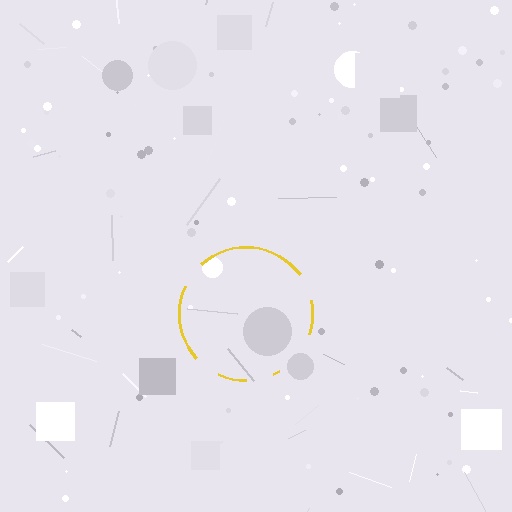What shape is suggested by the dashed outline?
The dashed outline suggests a circle.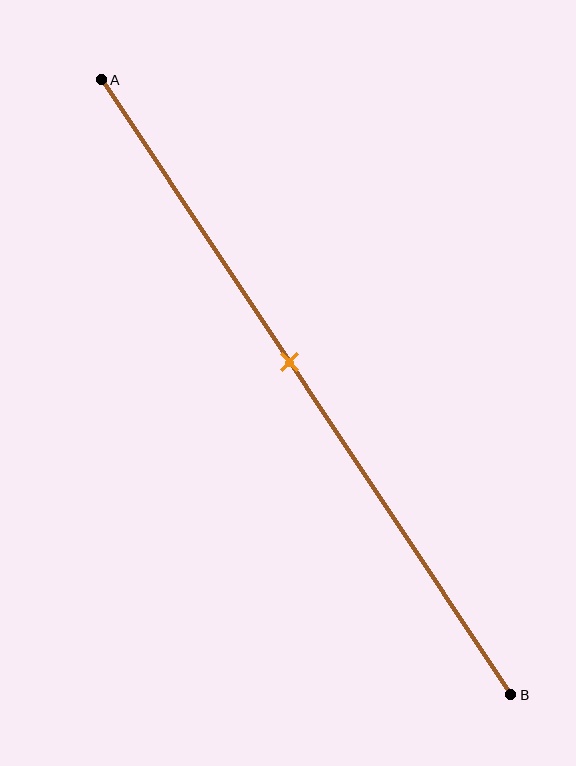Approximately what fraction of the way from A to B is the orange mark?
The orange mark is approximately 45% of the way from A to B.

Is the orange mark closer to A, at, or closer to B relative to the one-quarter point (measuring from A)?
The orange mark is closer to point B than the one-quarter point of segment AB.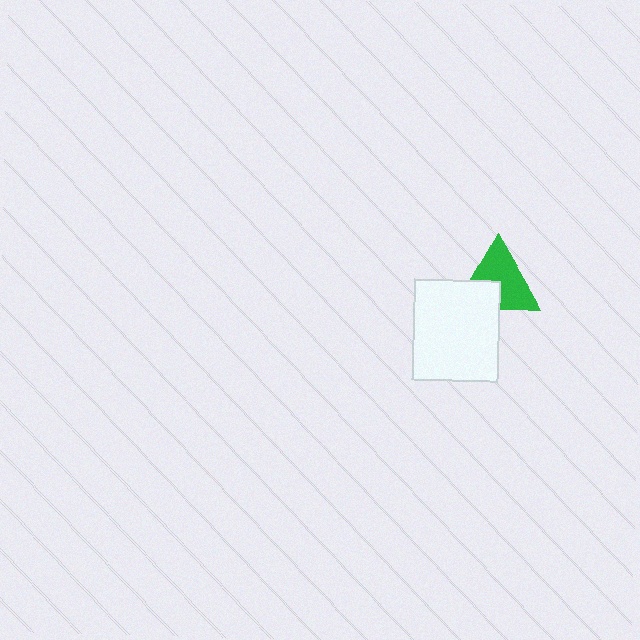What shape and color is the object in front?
The object in front is a white rectangle.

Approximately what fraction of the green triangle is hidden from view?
Roughly 34% of the green triangle is hidden behind the white rectangle.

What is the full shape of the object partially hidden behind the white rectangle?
The partially hidden object is a green triangle.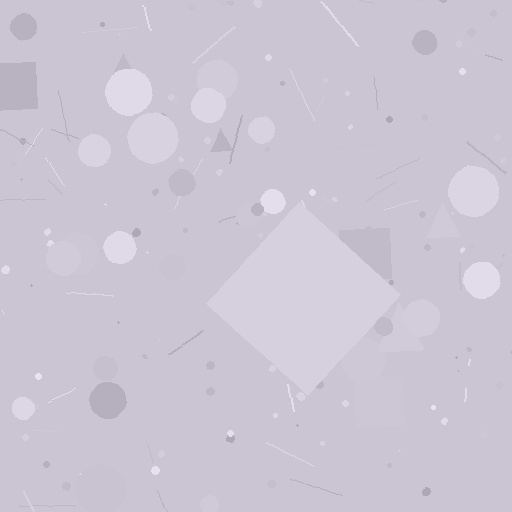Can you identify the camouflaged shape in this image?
The camouflaged shape is a diamond.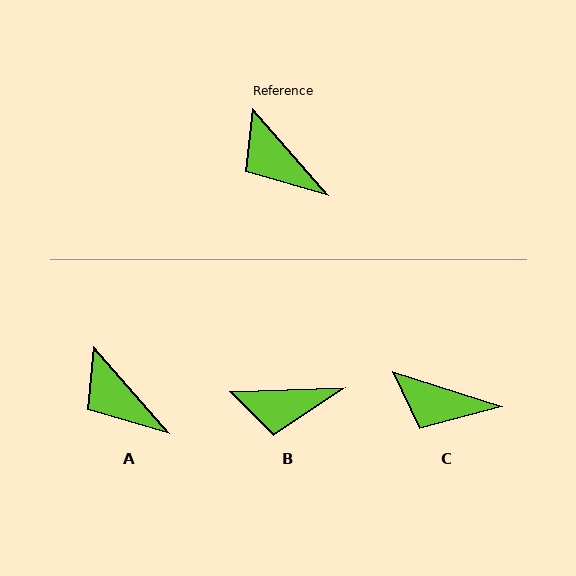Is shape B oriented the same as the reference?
No, it is off by about 51 degrees.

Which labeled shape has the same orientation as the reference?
A.